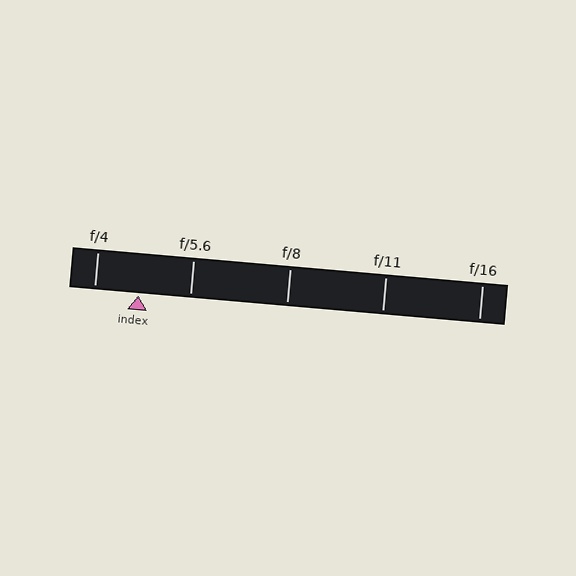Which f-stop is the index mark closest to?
The index mark is closest to f/4.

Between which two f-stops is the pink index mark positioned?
The index mark is between f/4 and f/5.6.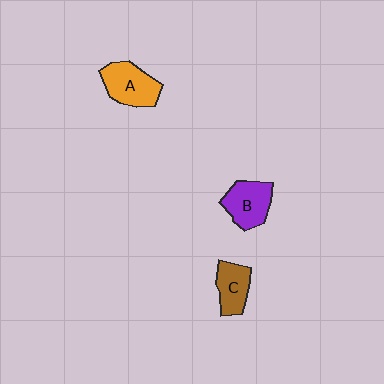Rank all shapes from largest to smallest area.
From largest to smallest: A (orange), B (purple), C (brown).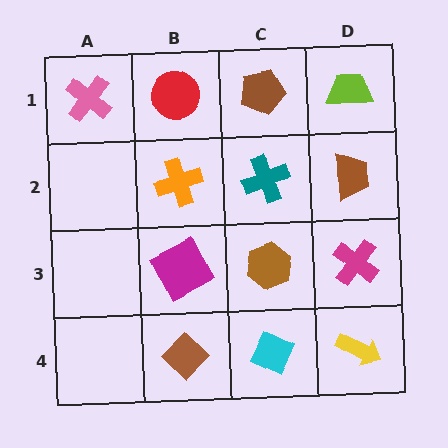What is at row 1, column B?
A red circle.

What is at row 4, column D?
A yellow arrow.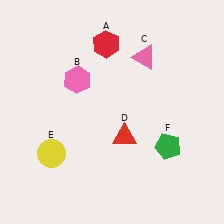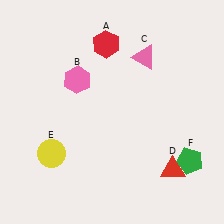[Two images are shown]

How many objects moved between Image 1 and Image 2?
2 objects moved between the two images.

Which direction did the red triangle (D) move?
The red triangle (D) moved right.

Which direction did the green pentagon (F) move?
The green pentagon (F) moved right.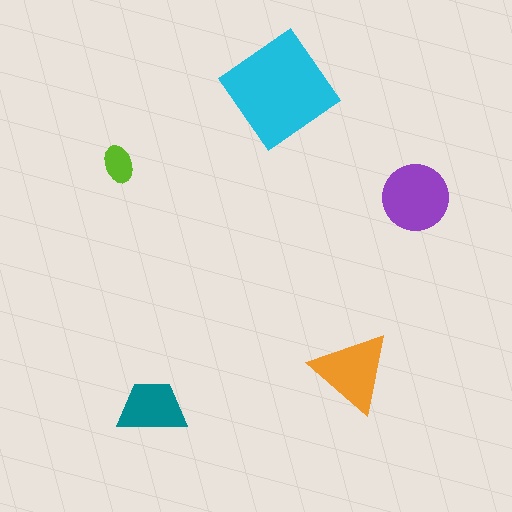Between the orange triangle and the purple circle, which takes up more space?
The purple circle.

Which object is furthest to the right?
The purple circle is rightmost.